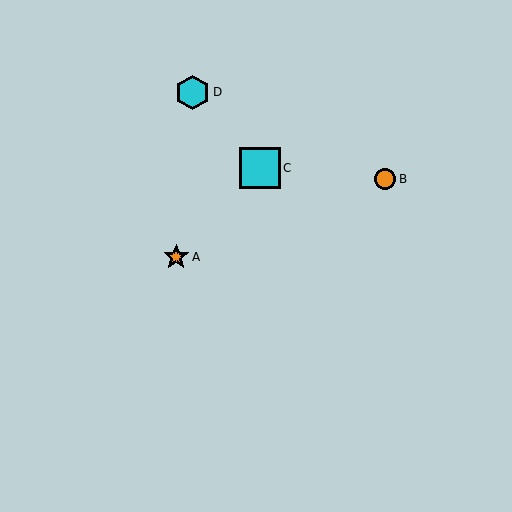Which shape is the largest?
The cyan square (labeled C) is the largest.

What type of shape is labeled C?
Shape C is a cyan square.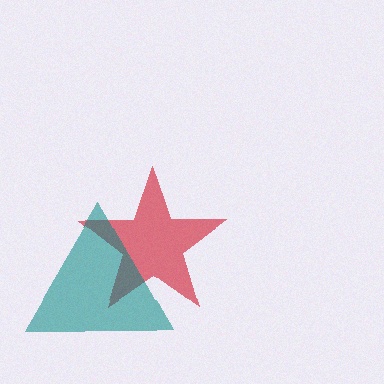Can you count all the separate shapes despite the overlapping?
Yes, there are 2 separate shapes.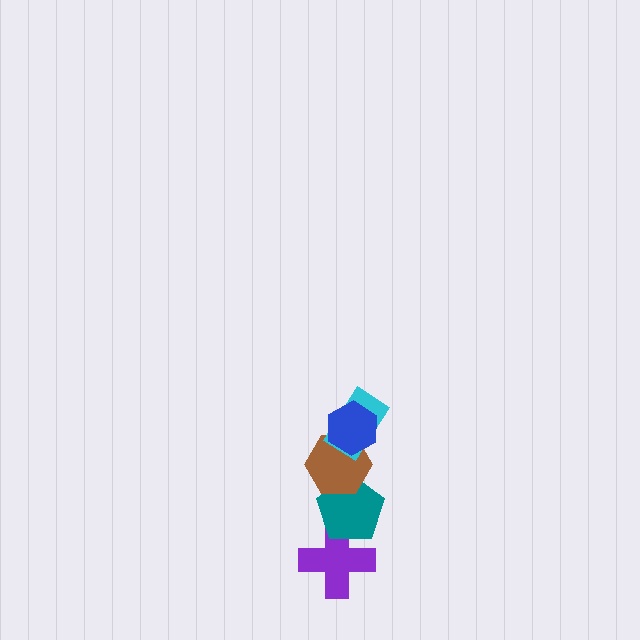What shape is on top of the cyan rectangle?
The blue hexagon is on top of the cyan rectangle.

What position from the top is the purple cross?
The purple cross is 5th from the top.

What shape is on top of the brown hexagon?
The cyan rectangle is on top of the brown hexagon.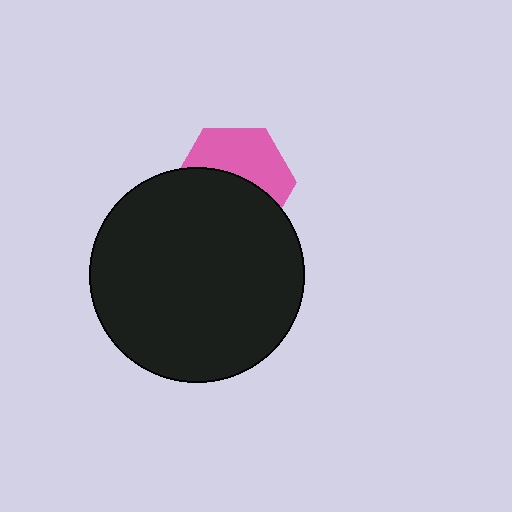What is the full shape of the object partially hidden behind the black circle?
The partially hidden object is a pink hexagon.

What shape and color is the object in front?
The object in front is a black circle.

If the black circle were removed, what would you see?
You would see the complete pink hexagon.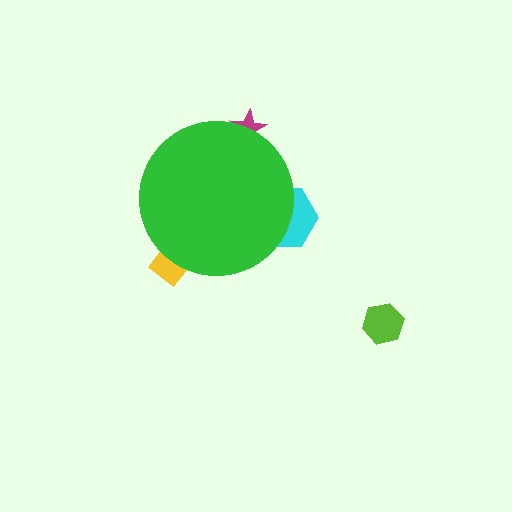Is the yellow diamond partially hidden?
Yes, the yellow diamond is partially hidden behind the green circle.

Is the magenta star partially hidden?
Yes, the magenta star is partially hidden behind the green circle.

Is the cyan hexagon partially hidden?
Yes, the cyan hexagon is partially hidden behind the green circle.